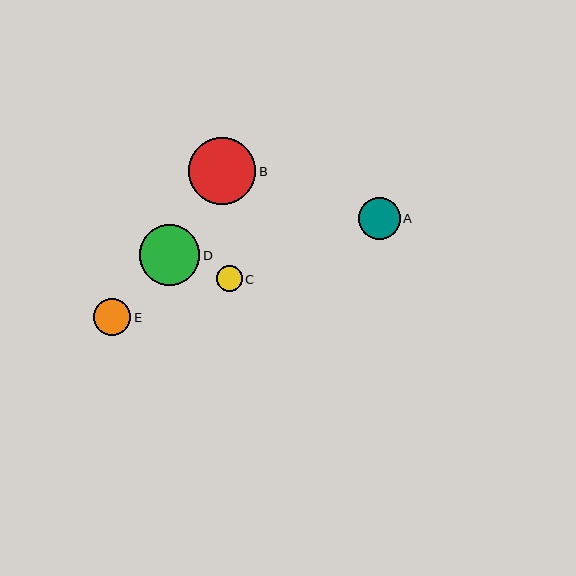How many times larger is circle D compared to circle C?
Circle D is approximately 2.3 times the size of circle C.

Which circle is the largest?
Circle B is the largest with a size of approximately 67 pixels.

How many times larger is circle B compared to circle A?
Circle B is approximately 1.6 times the size of circle A.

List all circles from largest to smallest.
From largest to smallest: B, D, A, E, C.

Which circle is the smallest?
Circle C is the smallest with a size of approximately 26 pixels.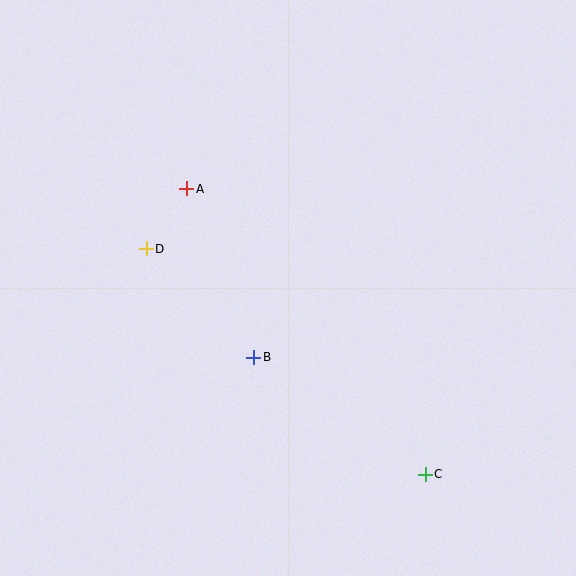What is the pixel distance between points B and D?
The distance between B and D is 153 pixels.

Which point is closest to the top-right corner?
Point A is closest to the top-right corner.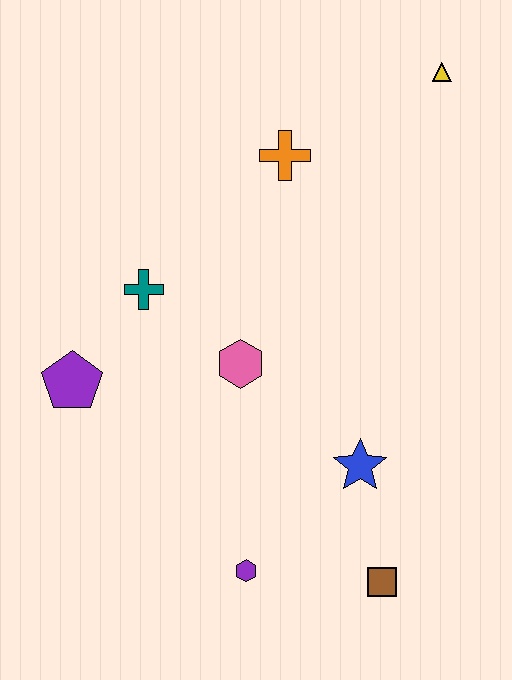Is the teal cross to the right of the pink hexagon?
No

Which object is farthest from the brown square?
The yellow triangle is farthest from the brown square.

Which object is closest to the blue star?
The brown square is closest to the blue star.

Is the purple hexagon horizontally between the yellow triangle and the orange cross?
No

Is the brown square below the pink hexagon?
Yes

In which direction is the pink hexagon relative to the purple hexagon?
The pink hexagon is above the purple hexagon.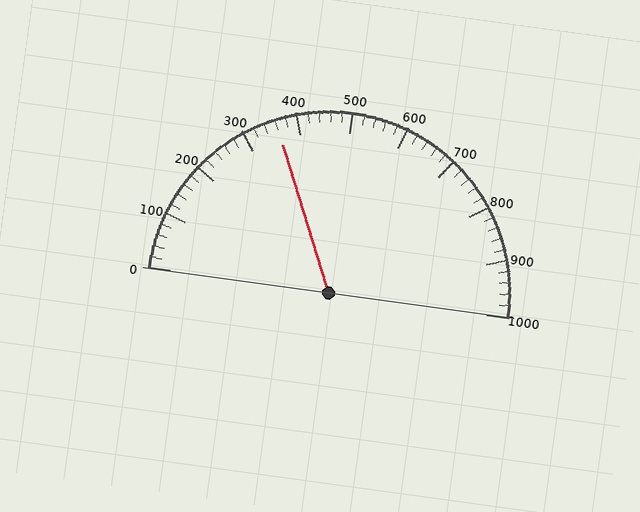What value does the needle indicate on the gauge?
The needle indicates approximately 360.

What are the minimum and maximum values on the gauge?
The gauge ranges from 0 to 1000.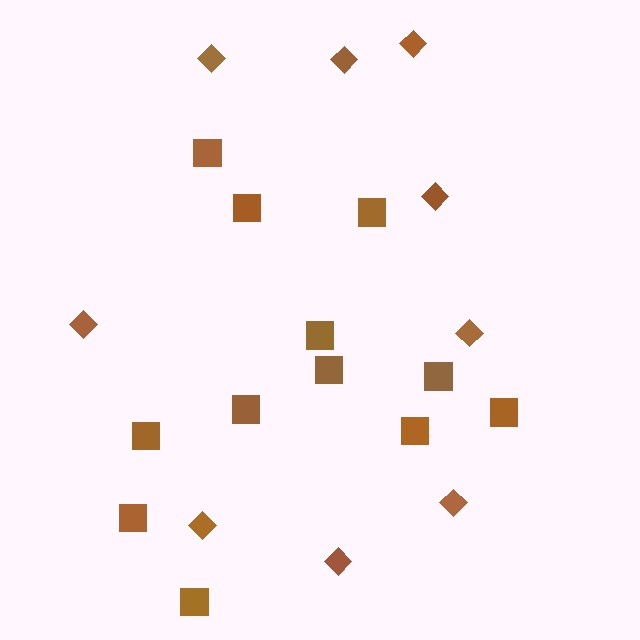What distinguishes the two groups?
There are 2 groups: one group of squares (12) and one group of diamonds (9).